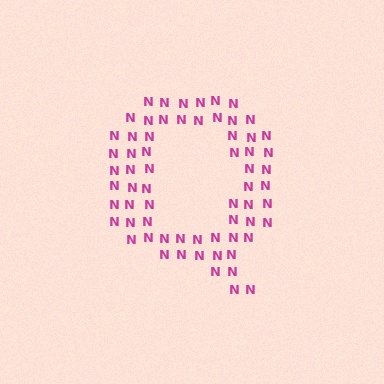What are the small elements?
The small elements are letter N's.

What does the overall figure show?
The overall figure shows the letter Q.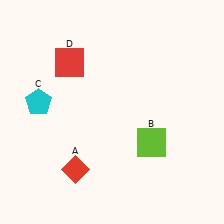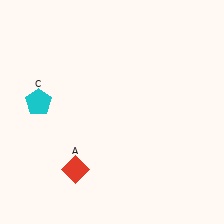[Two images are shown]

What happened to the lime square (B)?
The lime square (B) was removed in Image 2. It was in the bottom-right area of Image 1.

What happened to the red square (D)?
The red square (D) was removed in Image 2. It was in the top-left area of Image 1.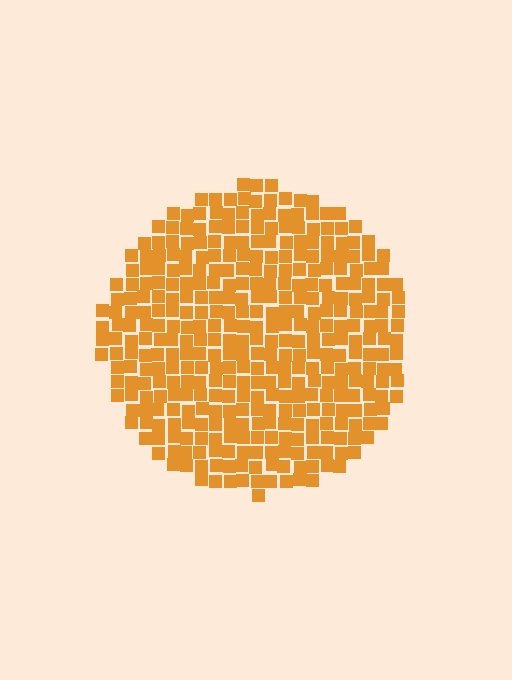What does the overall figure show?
The overall figure shows a circle.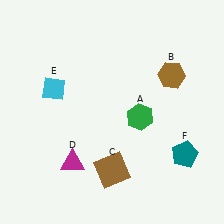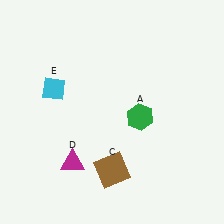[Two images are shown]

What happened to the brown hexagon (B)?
The brown hexagon (B) was removed in Image 2. It was in the top-right area of Image 1.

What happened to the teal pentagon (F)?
The teal pentagon (F) was removed in Image 2. It was in the bottom-right area of Image 1.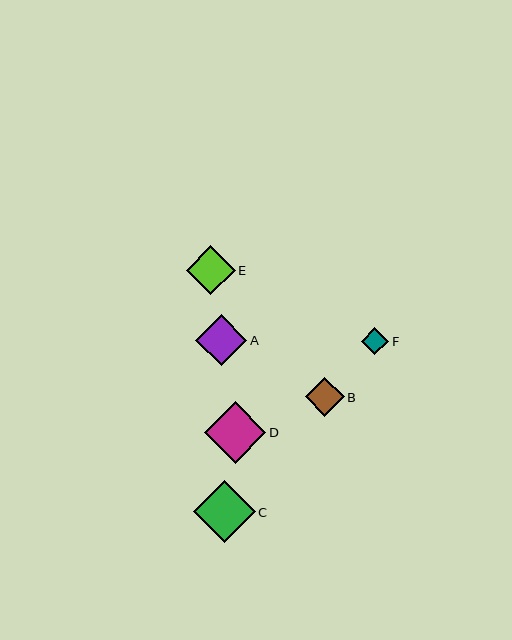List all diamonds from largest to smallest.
From largest to smallest: C, D, A, E, B, F.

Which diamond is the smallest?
Diamond F is the smallest with a size of approximately 27 pixels.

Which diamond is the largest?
Diamond C is the largest with a size of approximately 62 pixels.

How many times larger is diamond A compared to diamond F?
Diamond A is approximately 1.9 times the size of diamond F.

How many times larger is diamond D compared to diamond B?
Diamond D is approximately 1.6 times the size of diamond B.